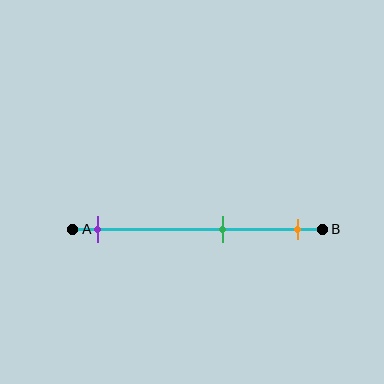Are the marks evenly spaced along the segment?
No, the marks are not evenly spaced.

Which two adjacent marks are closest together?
The green and orange marks are the closest adjacent pair.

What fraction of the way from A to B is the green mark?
The green mark is approximately 60% (0.6) of the way from A to B.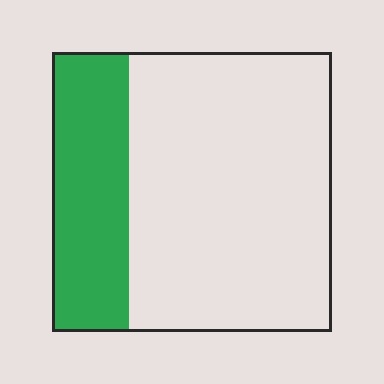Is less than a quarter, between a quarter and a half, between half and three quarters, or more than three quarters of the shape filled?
Between a quarter and a half.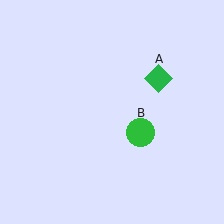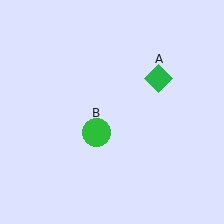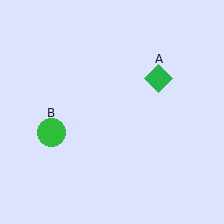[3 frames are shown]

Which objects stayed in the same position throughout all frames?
Green diamond (object A) remained stationary.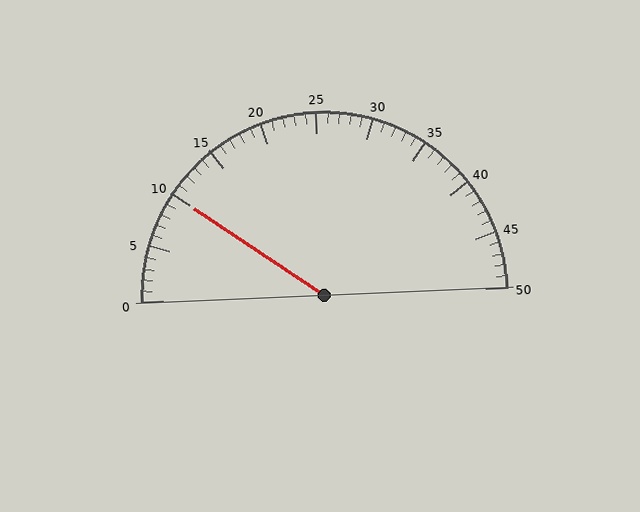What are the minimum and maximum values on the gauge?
The gauge ranges from 0 to 50.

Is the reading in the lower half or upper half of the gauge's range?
The reading is in the lower half of the range (0 to 50).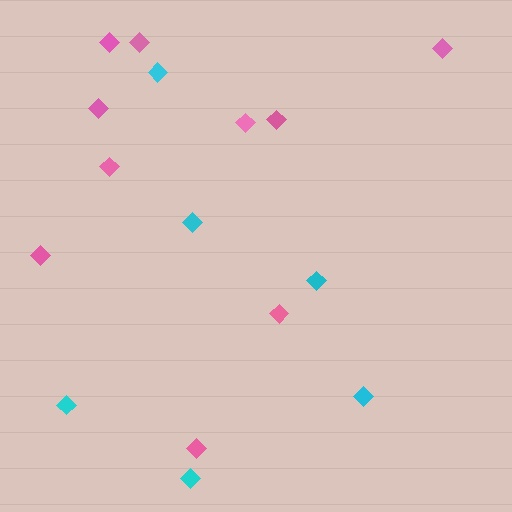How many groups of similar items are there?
There are 2 groups: one group of pink diamonds (10) and one group of cyan diamonds (6).